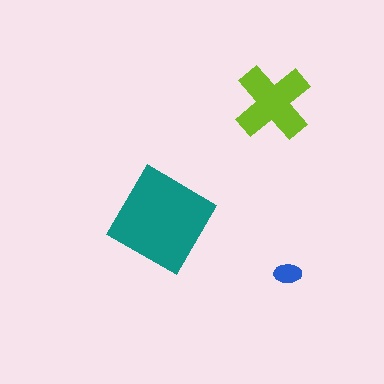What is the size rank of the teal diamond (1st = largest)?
1st.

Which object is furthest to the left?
The teal diamond is leftmost.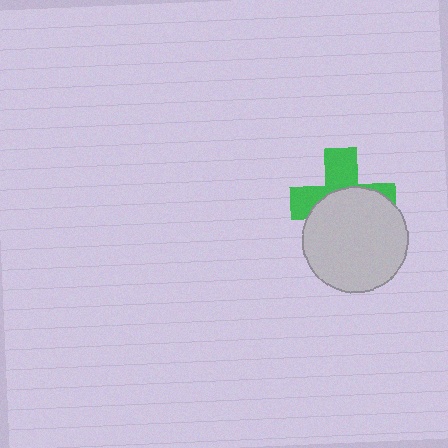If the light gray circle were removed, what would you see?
You would see the complete green cross.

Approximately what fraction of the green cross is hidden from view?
Roughly 56% of the green cross is hidden behind the light gray circle.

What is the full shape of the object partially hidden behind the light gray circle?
The partially hidden object is a green cross.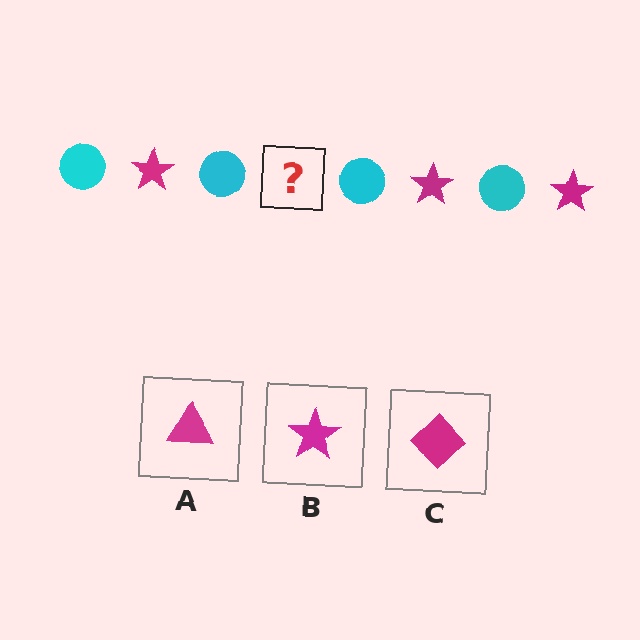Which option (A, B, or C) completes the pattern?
B.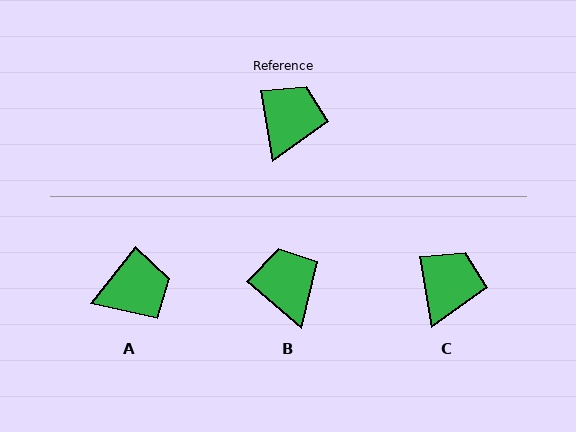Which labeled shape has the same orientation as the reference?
C.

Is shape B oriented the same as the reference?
No, it is off by about 40 degrees.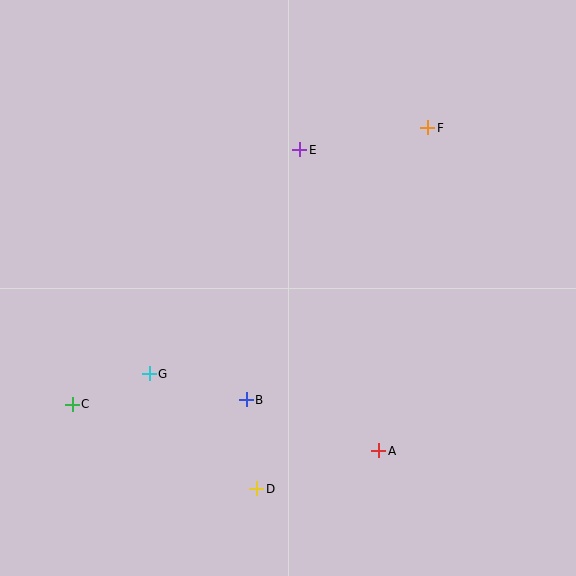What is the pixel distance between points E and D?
The distance between E and D is 341 pixels.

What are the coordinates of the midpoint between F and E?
The midpoint between F and E is at (364, 139).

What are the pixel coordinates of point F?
Point F is at (428, 128).